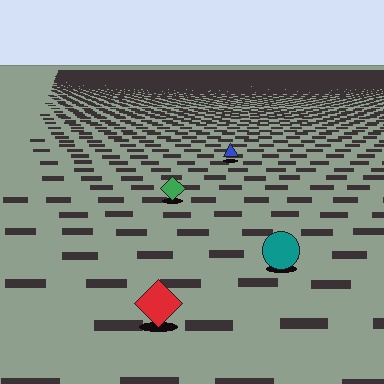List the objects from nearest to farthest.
From nearest to farthest: the red diamond, the teal circle, the green diamond, the blue triangle.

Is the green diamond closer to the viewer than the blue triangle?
Yes. The green diamond is closer — you can tell from the texture gradient: the ground texture is coarser near it.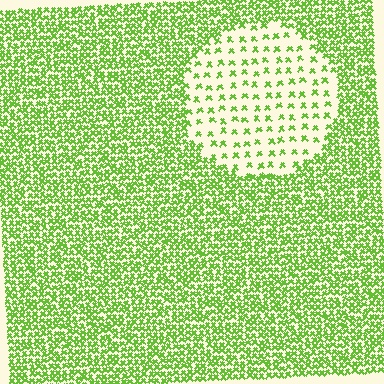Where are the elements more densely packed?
The elements are more densely packed outside the circle boundary.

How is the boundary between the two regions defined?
The boundary is defined by a change in element density (approximately 3.1x ratio). All elements are the same color, size, and shape.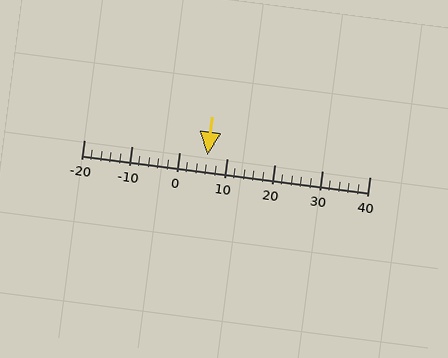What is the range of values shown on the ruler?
The ruler shows values from -20 to 40.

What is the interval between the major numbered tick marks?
The major tick marks are spaced 10 units apart.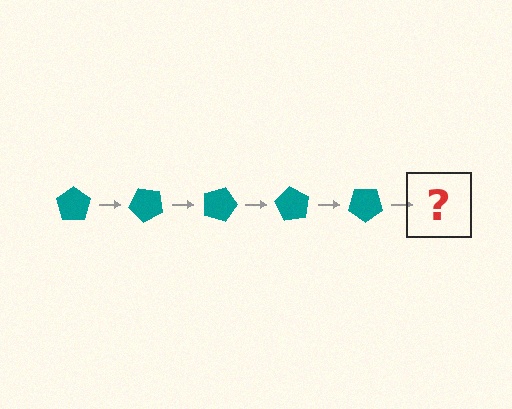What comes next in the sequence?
The next element should be a teal pentagon rotated 225 degrees.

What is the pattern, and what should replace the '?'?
The pattern is that the pentagon rotates 45 degrees each step. The '?' should be a teal pentagon rotated 225 degrees.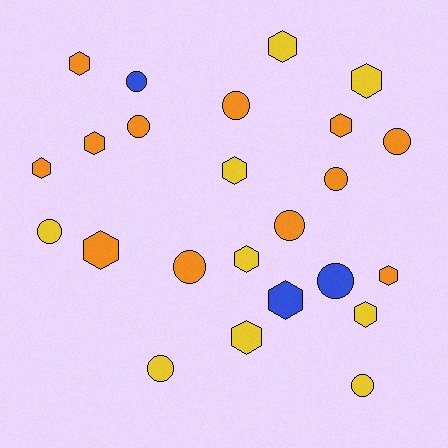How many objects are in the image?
There are 24 objects.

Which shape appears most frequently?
Hexagon, with 13 objects.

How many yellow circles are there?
There are 3 yellow circles.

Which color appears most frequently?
Orange, with 12 objects.